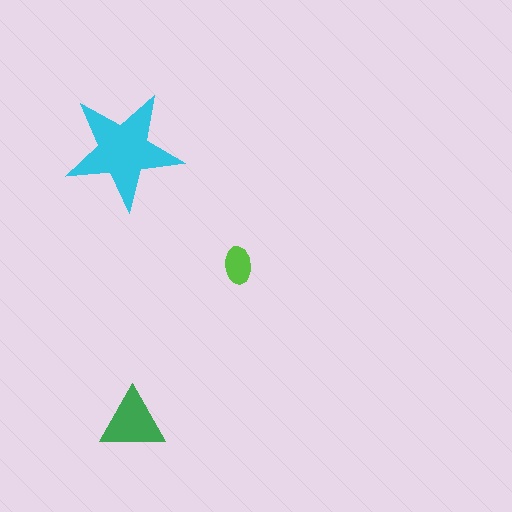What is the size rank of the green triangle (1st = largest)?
2nd.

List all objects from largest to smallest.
The cyan star, the green triangle, the lime ellipse.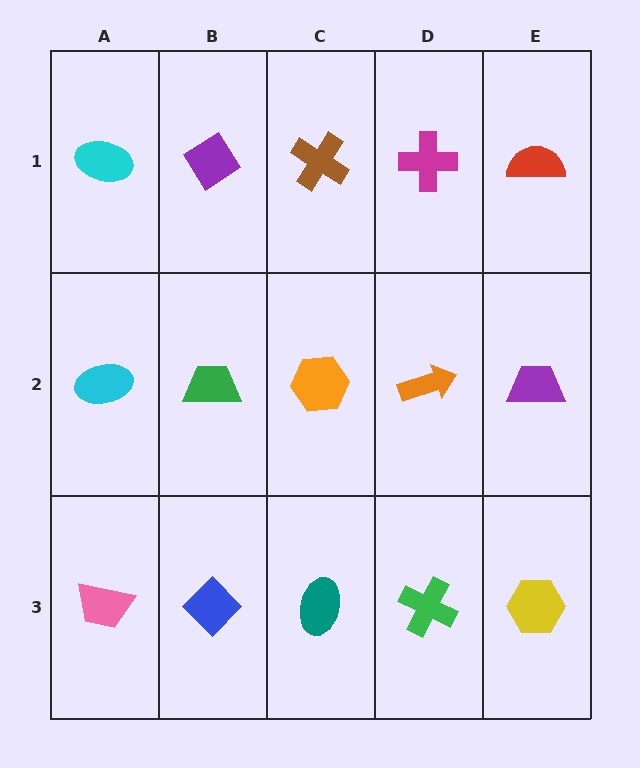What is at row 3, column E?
A yellow hexagon.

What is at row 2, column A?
A cyan ellipse.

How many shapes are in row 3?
5 shapes.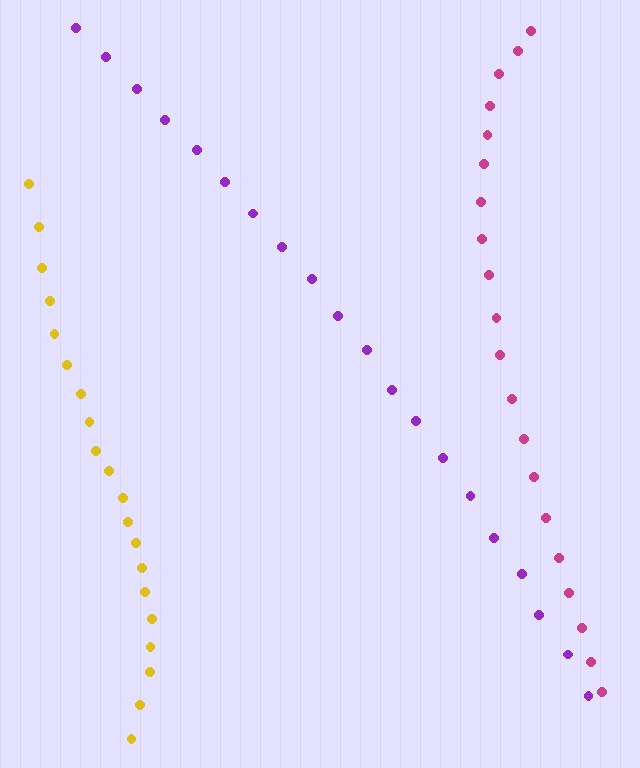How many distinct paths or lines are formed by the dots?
There are 3 distinct paths.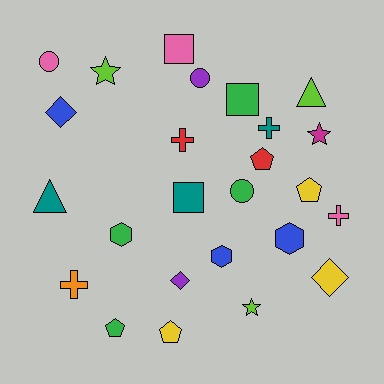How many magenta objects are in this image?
There is 1 magenta object.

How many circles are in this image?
There are 3 circles.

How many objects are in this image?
There are 25 objects.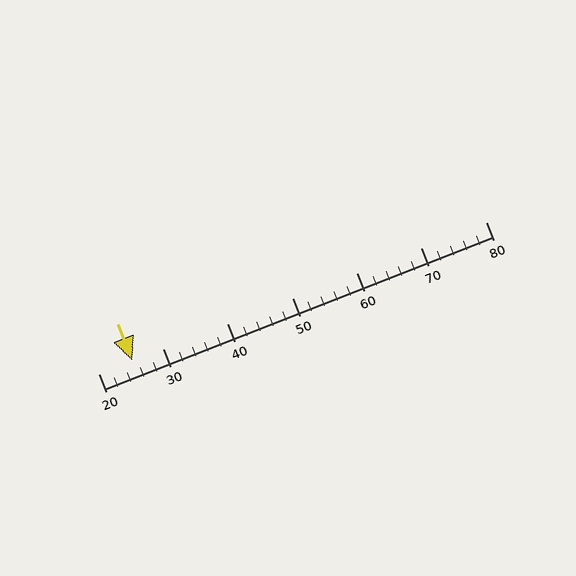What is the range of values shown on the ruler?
The ruler shows values from 20 to 80.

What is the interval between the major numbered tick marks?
The major tick marks are spaced 10 units apart.